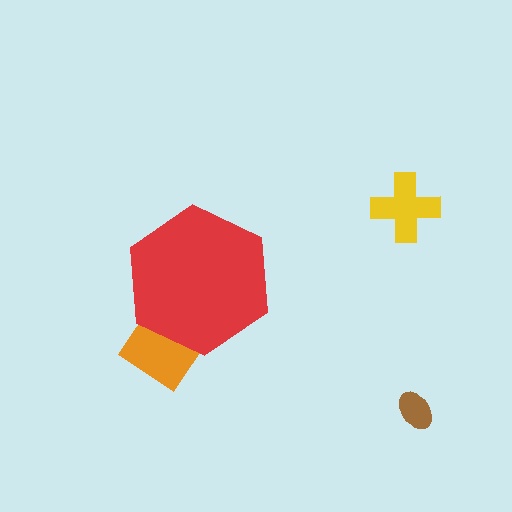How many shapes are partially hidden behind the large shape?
1 shape is partially hidden.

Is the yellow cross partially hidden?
No, the yellow cross is fully visible.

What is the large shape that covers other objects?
A red hexagon.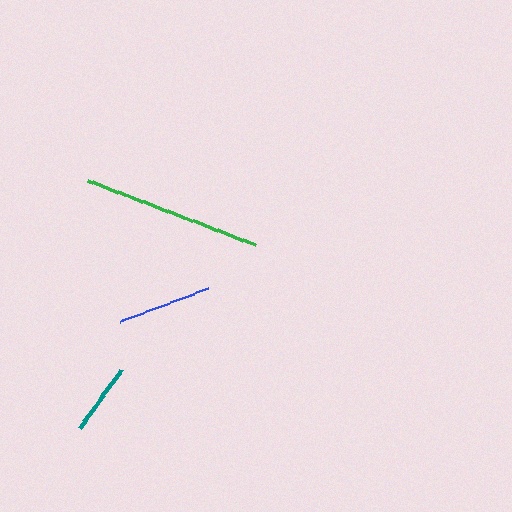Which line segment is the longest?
The green line is the longest at approximately 180 pixels.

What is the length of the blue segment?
The blue segment is approximately 95 pixels long.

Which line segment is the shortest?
The teal line is the shortest at approximately 71 pixels.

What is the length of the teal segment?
The teal segment is approximately 71 pixels long.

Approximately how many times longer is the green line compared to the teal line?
The green line is approximately 2.5 times the length of the teal line.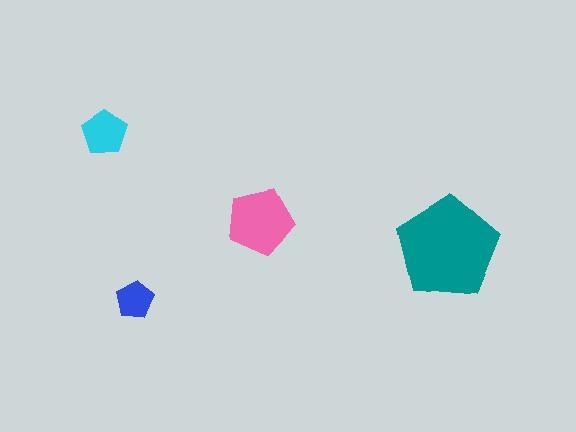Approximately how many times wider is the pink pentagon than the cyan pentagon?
About 1.5 times wider.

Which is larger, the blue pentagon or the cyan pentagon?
The cyan one.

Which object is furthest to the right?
The teal pentagon is rightmost.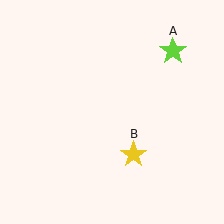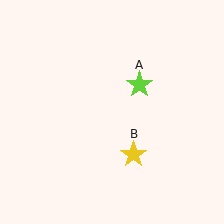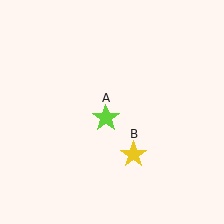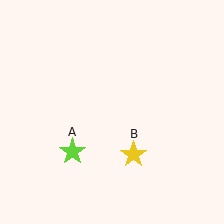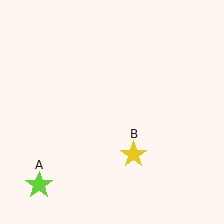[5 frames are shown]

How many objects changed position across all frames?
1 object changed position: lime star (object A).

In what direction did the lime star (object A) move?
The lime star (object A) moved down and to the left.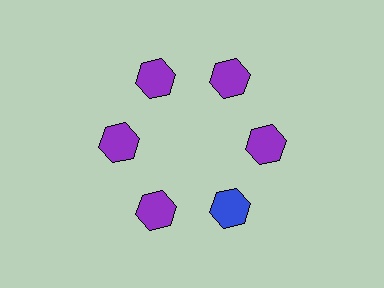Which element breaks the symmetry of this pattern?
The blue hexagon at roughly the 5 o'clock position breaks the symmetry. All other shapes are purple hexagons.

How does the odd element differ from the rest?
It has a different color: blue instead of purple.